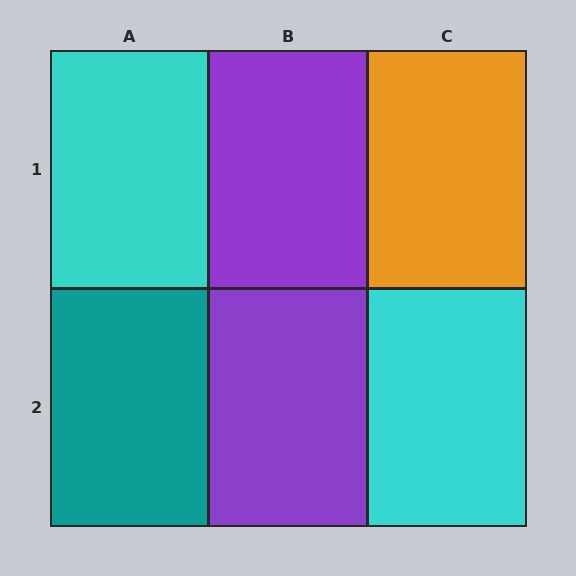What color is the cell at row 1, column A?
Cyan.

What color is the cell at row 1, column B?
Purple.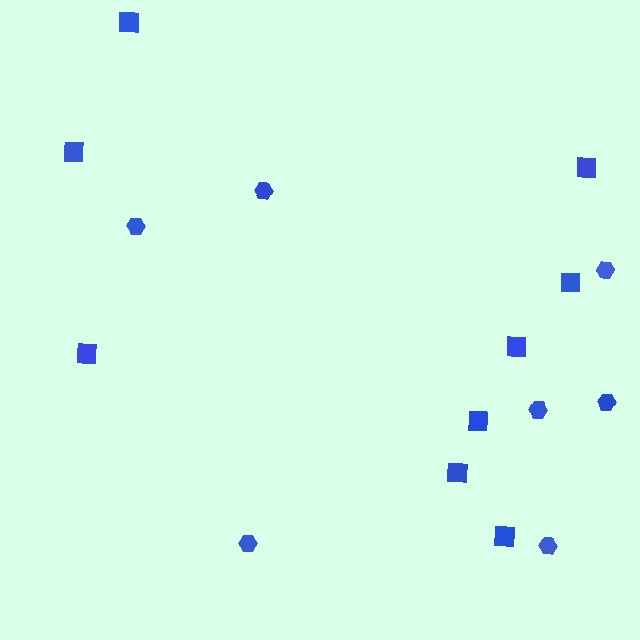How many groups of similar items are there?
There are 2 groups: one group of squares (9) and one group of hexagons (7).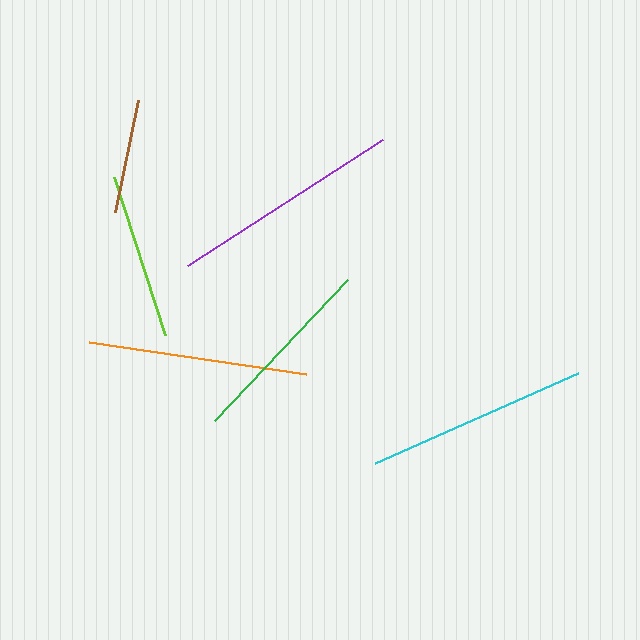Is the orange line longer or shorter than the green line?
The orange line is longer than the green line.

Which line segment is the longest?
The purple line is the longest at approximately 232 pixels.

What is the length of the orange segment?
The orange segment is approximately 220 pixels long.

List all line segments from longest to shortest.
From longest to shortest: purple, cyan, orange, green, lime, brown.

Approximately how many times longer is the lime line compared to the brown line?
The lime line is approximately 1.4 times the length of the brown line.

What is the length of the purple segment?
The purple segment is approximately 232 pixels long.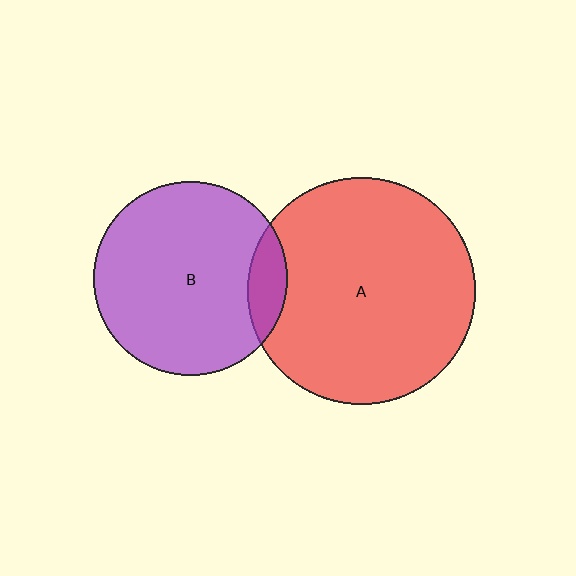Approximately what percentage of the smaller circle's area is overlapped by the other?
Approximately 10%.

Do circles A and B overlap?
Yes.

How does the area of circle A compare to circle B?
Approximately 1.4 times.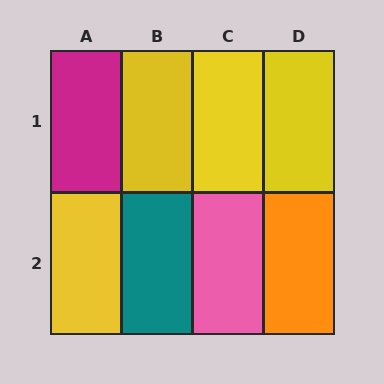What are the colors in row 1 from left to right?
Magenta, yellow, yellow, yellow.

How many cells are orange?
1 cell is orange.